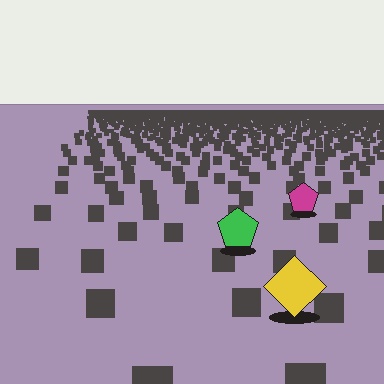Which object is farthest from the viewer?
The magenta pentagon is farthest from the viewer. It appears smaller and the ground texture around it is denser.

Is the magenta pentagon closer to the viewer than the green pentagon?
No. The green pentagon is closer — you can tell from the texture gradient: the ground texture is coarser near it.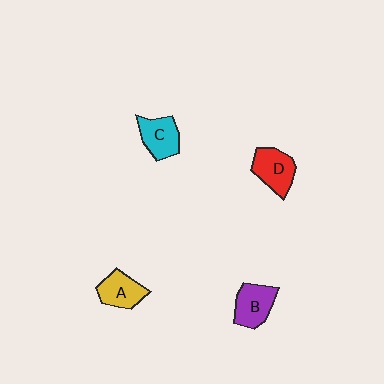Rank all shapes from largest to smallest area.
From largest to smallest: D (red), B (purple), C (cyan), A (yellow).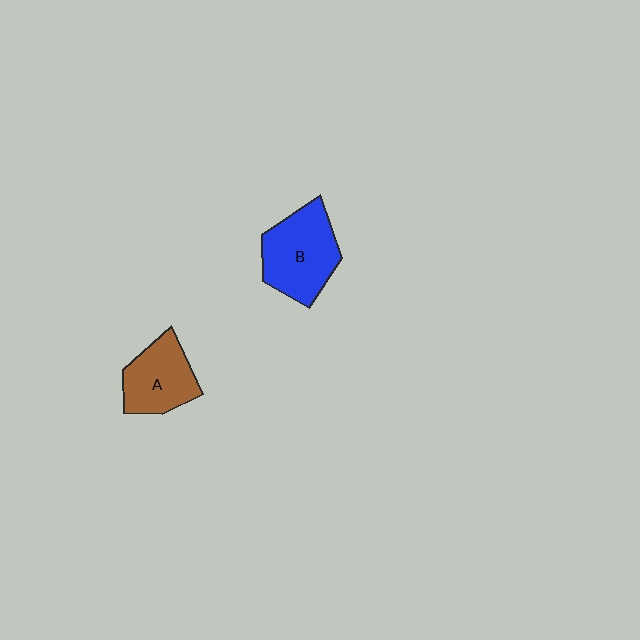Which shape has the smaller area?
Shape A (brown).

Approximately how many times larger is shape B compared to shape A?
Approximately 1.3 times.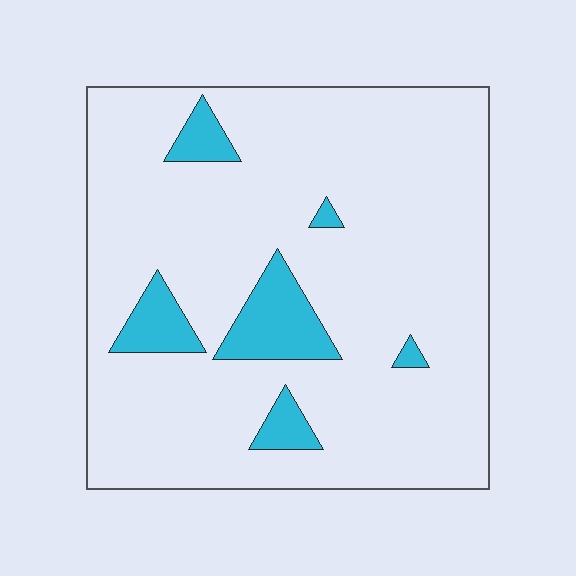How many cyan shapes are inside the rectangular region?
6.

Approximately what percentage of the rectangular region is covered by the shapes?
Approximately 10%.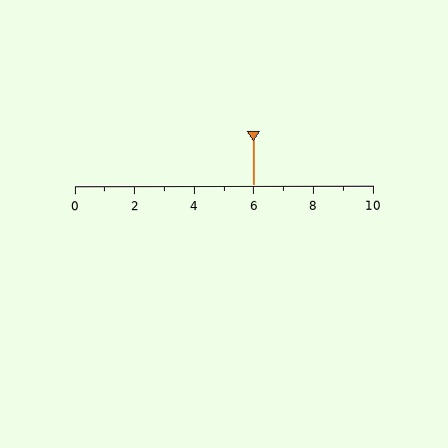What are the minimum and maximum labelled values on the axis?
The axis runs from 0 to 10.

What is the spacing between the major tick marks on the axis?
The major ticks are spaced 2 apart.